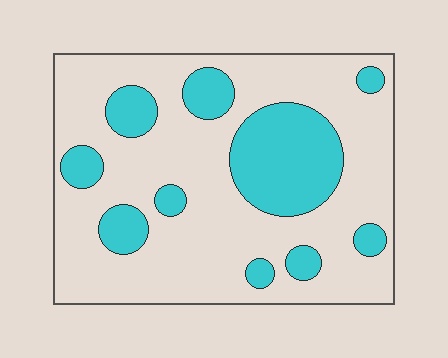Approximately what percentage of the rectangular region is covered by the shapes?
Approximately 25%.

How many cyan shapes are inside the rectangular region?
10.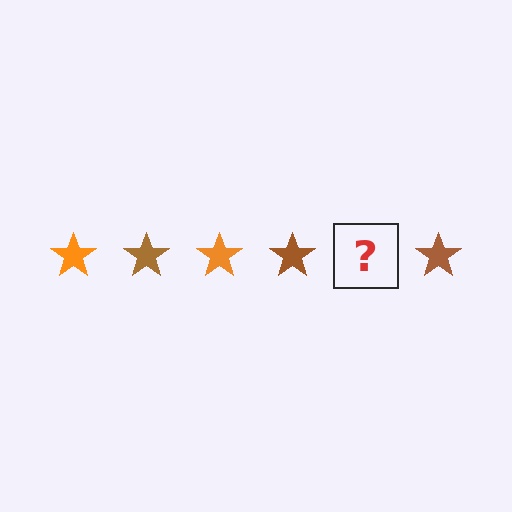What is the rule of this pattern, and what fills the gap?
The rule is that the pattern cycles through orange, brown stars. The gap should be filled with an orange star.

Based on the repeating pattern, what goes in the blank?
The blank should be an orange star.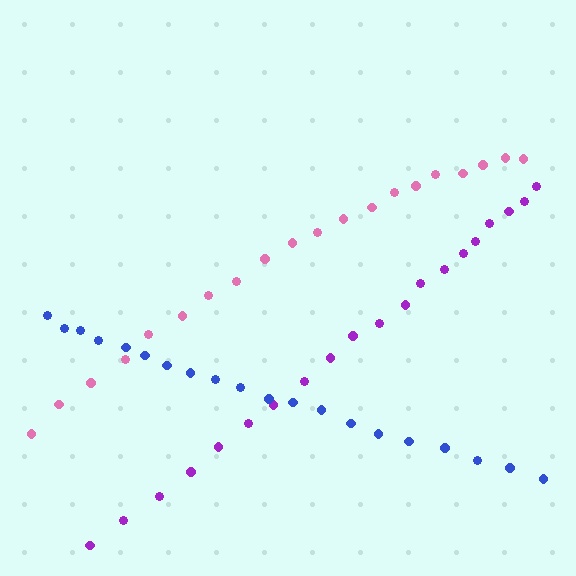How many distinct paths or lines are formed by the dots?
There are 3 distinct paths.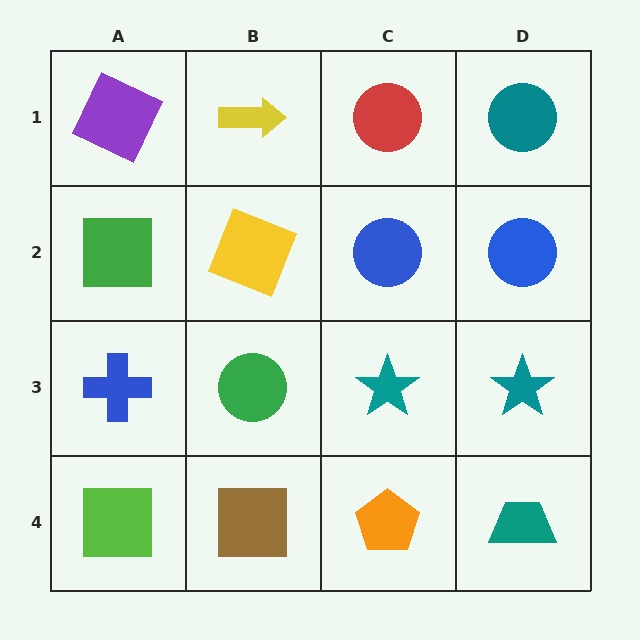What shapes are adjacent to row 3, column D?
A blue circle (row 2, column D), a teal trapezoid (row 4, column D), a teal star (row 3, column C).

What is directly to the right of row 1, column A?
A yellow arrow.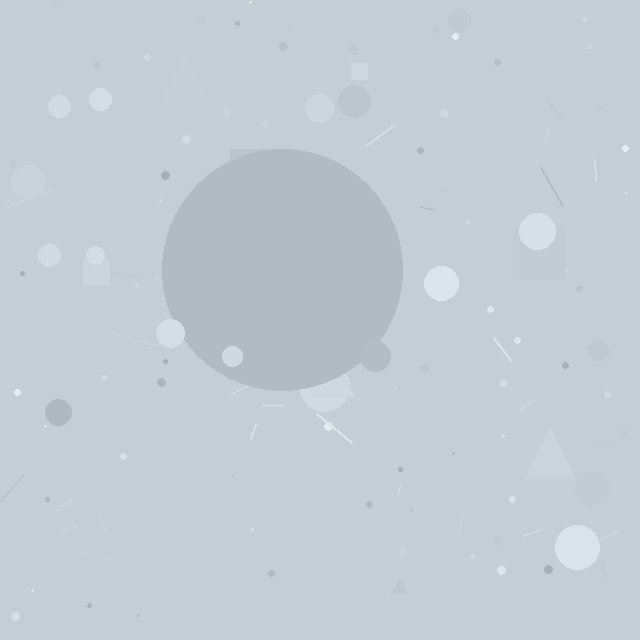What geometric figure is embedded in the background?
A circle is embedded in the background.